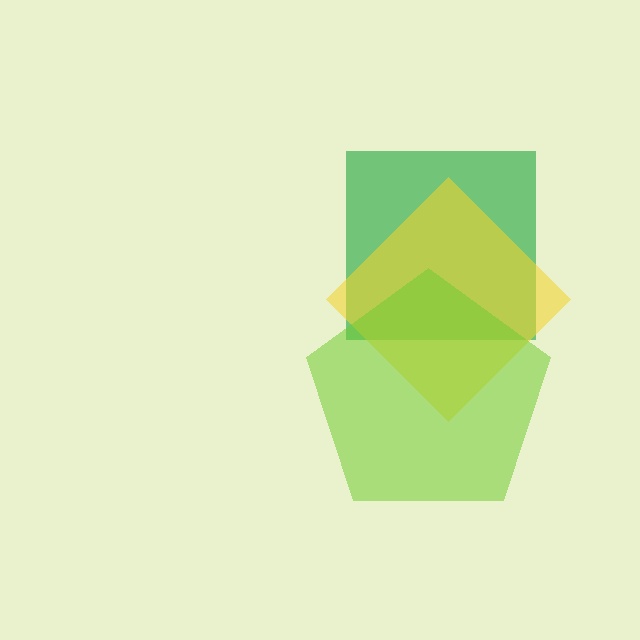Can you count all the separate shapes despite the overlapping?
Yes, there are 3 separate shapes.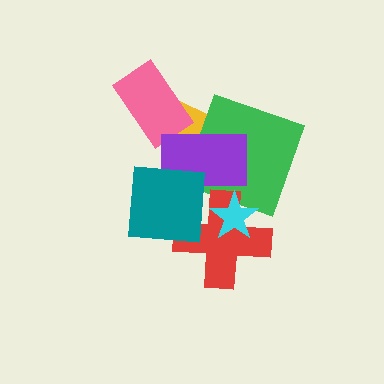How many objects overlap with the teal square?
3 objects overlap with the teal square.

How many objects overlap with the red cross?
3 objects overlap with the red cross.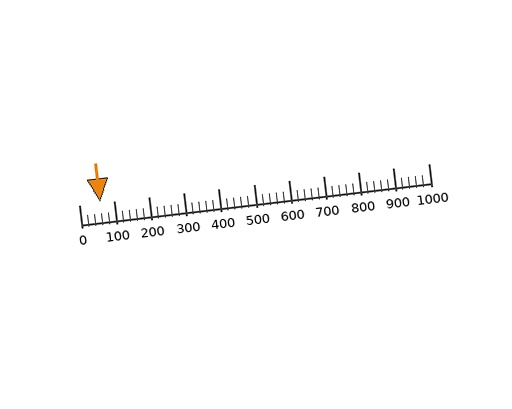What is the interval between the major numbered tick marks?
The major tick marks are spaced 100 units apart.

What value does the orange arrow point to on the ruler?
The orange arrow points to approximately 60.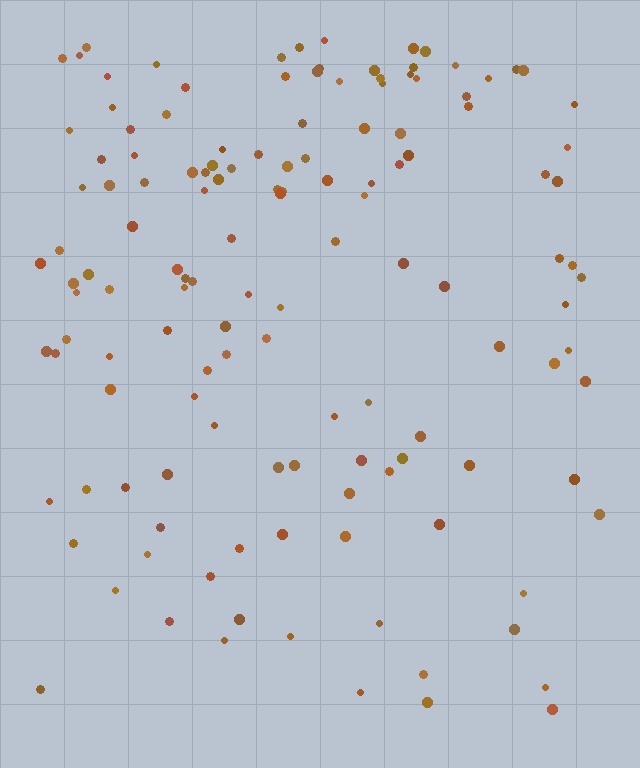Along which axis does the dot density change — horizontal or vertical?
Vertical.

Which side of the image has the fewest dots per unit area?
The bottom.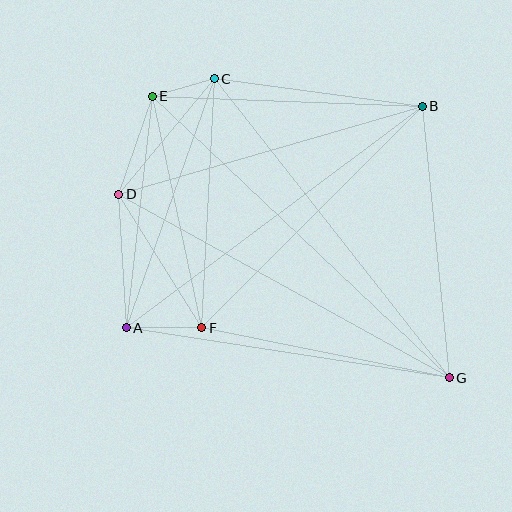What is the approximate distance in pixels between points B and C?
The distance between B and C is approximately 210 pixels.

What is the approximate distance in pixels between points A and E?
The distance between A and E is approximately 233 pixels.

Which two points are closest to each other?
Points C and E are closest to each other.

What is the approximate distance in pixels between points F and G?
The distance between F and G is approximately 252 pixels.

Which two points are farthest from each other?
Points E and G are farthest from each other.